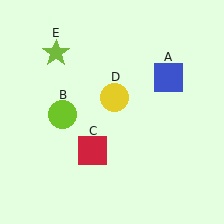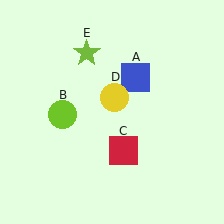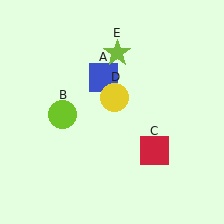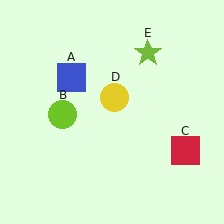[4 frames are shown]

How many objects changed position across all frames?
3 objects changed position: blue square (object A), red square (object C), lime star (object E).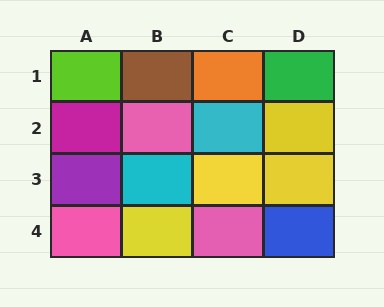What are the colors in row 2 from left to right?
Magenta, pink, cyan, yellow.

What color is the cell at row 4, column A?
Pink.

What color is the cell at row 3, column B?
Cyan.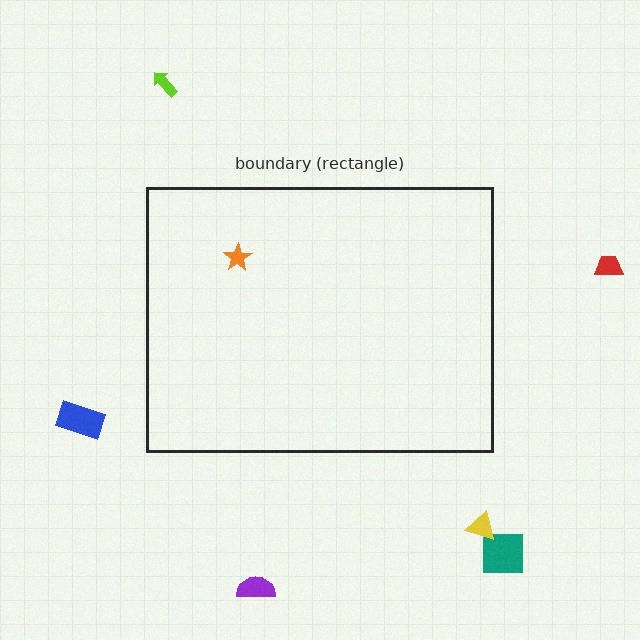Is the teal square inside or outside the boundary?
Outside.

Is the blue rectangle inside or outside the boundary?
Outside.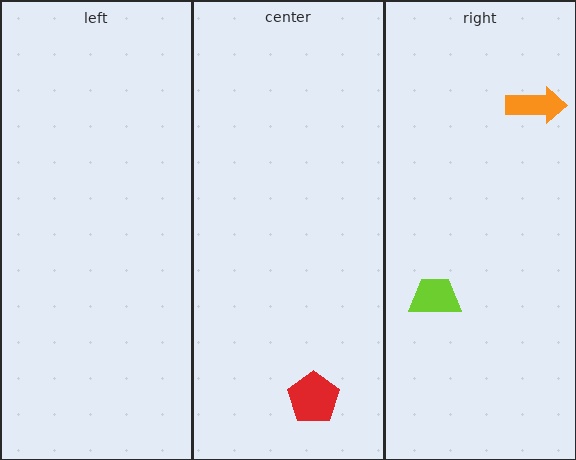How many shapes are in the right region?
2.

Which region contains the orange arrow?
The right region.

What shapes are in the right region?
The lime trapezoid, the orange arrow.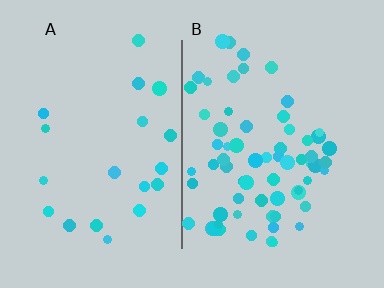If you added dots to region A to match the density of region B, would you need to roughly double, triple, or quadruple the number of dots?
Approximately triple.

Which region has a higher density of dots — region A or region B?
B (the right).